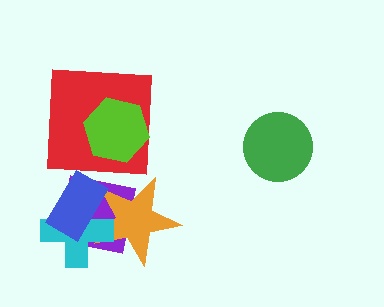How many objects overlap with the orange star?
3 objects overlap with the orange star.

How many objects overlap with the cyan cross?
3 objects overlap with the cyan cross.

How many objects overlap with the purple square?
3 objects overlap with the purple square.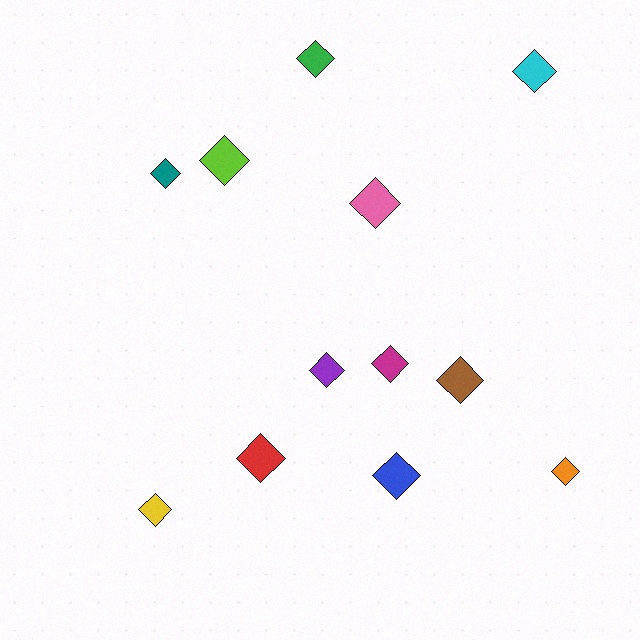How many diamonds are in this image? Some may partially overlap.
There are 12 diamonds.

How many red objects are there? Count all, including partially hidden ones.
There is 1 red object.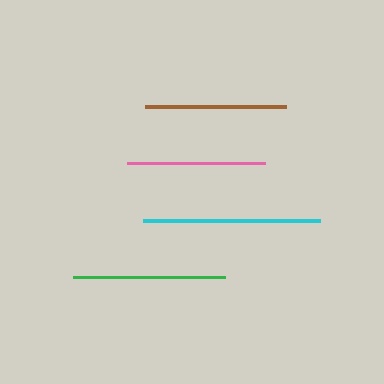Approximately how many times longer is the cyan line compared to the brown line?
The cyan line is approximately 1.3 times the length of the brown line.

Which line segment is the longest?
The cyan line is the longest at approximately 177 pixels.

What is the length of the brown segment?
The brown segment is approximately 141 pixels long.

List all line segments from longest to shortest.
From longest to shortest: cyan, green, brown, pink.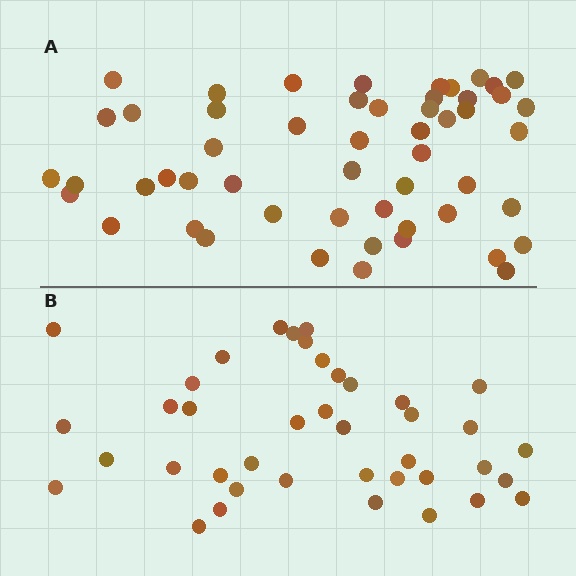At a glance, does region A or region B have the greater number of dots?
Region A (the top region) has more dots.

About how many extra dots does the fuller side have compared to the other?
Region A has approximately 15 more dots than region B.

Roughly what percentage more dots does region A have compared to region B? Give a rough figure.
About 30% more.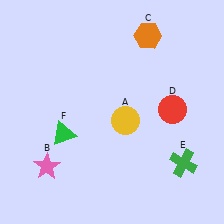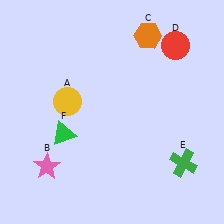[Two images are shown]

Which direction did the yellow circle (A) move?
The yellow circle (A) moved left.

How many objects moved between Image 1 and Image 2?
2 objects moved between the two images.